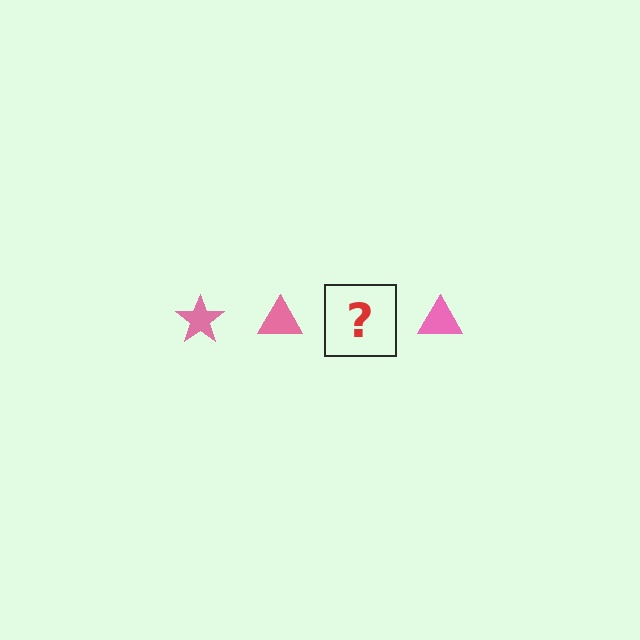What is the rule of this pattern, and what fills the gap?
The rule is that the pattern cycles through star, triangle shapes in pink. The gap should be filled with a pink star.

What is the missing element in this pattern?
The missing element is a pink star.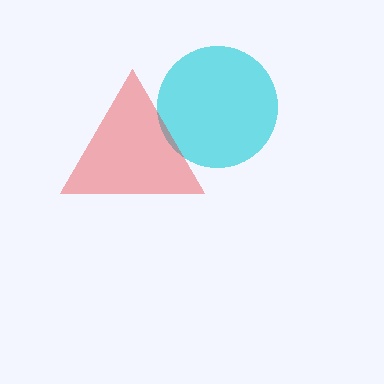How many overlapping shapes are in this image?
There are 2 overlapping shapes in the image.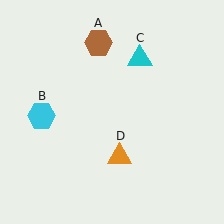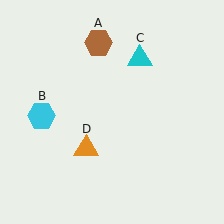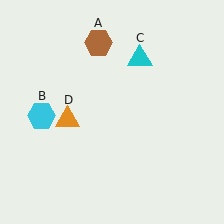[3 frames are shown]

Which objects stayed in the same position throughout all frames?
Brown hexagon (object A) and cyan hexagon (object B) and cyan triangle (object C) remained stationary.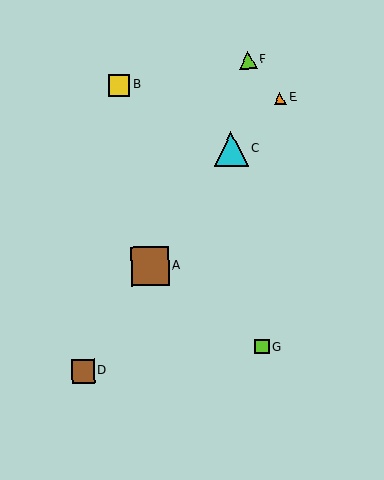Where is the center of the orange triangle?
The center of the orange triangle is at (280, 98).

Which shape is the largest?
The brown square (labeled A) is the largest.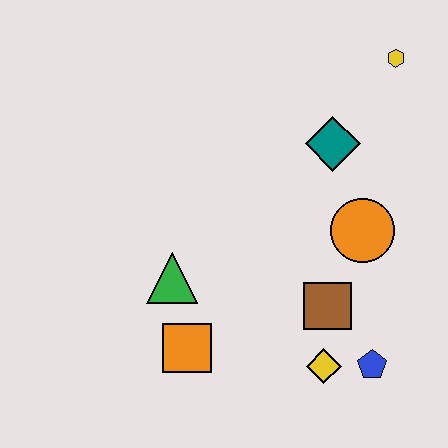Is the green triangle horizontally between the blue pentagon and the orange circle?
No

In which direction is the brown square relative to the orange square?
The brown square is to the right of the orange square.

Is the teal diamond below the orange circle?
No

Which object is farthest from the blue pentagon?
The yellow hexagon is farthest from the blue pentagon.